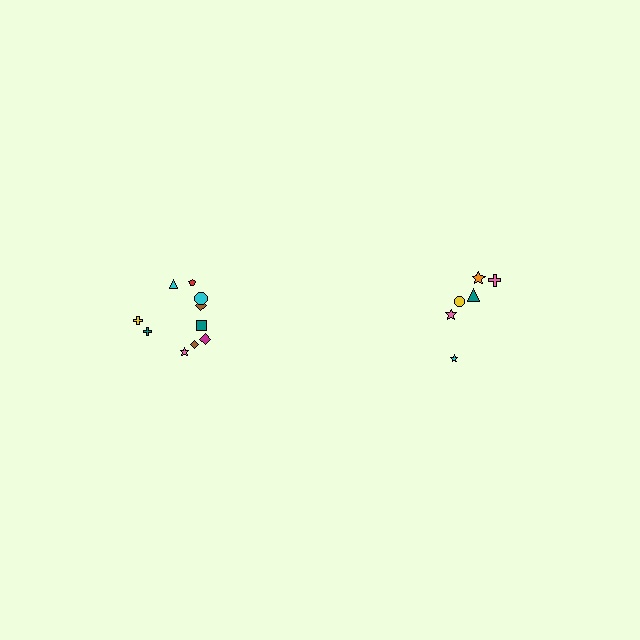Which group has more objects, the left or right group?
The left group.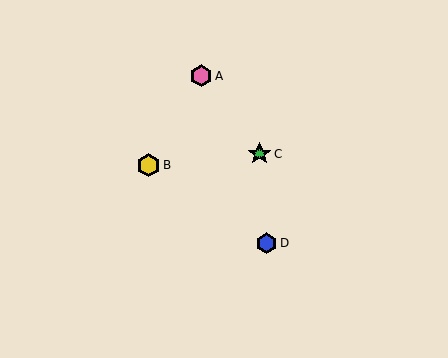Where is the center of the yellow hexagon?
The center of the yellow hexagon is at (149, 165).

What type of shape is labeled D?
Shape D is a blue hexagon.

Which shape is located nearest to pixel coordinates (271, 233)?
The blue hexagon (labeled D) at (266, 243) is nearest to that location.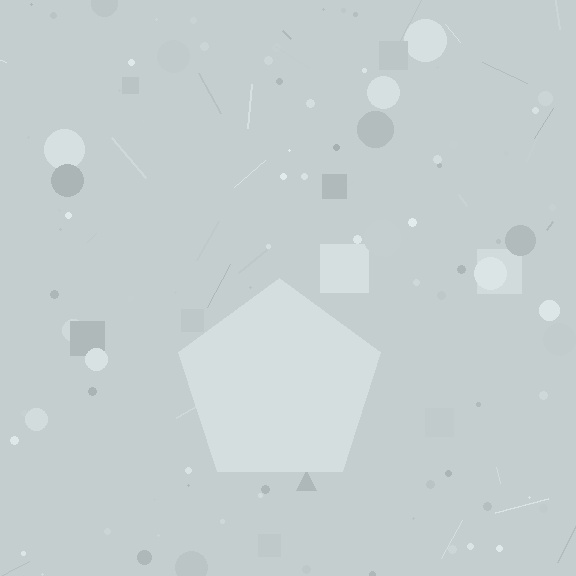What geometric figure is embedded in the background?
A pentagon is embedded in the background.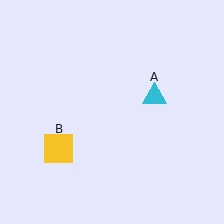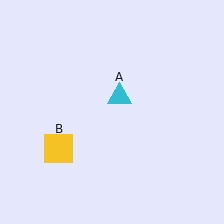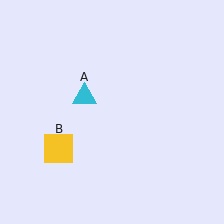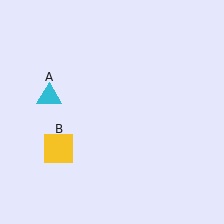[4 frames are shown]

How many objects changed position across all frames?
1 object changed position: cyan triangle (object A).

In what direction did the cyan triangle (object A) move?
The cyan triangle (object A) moved left.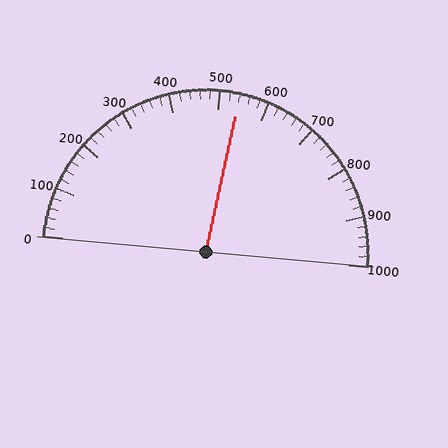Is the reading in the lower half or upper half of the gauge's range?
The reading is in the upper half of the range (0 to 1000).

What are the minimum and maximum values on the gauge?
The gauge ranges from 0 to 1000.